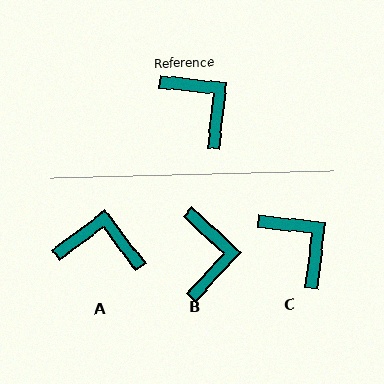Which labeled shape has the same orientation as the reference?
C.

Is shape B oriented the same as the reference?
No, it is off by about 36 degrees.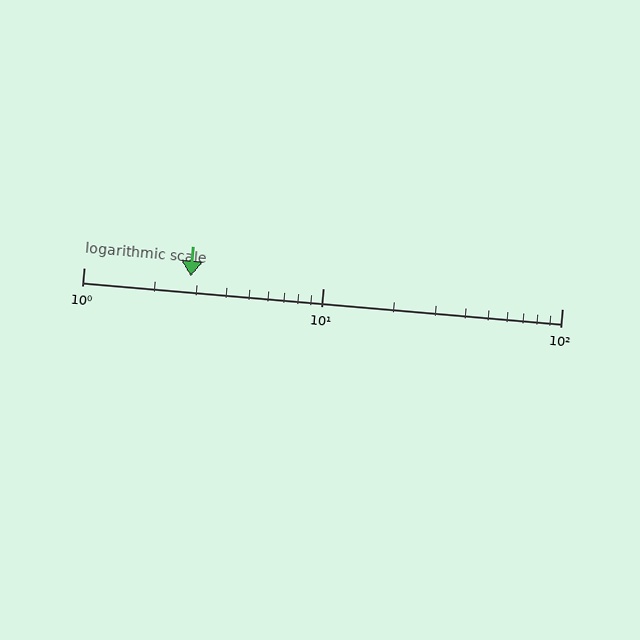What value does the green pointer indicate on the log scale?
The pointer indicates approximately 2.8.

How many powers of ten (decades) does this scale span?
The scale spans 2 decades, from 1 to 100.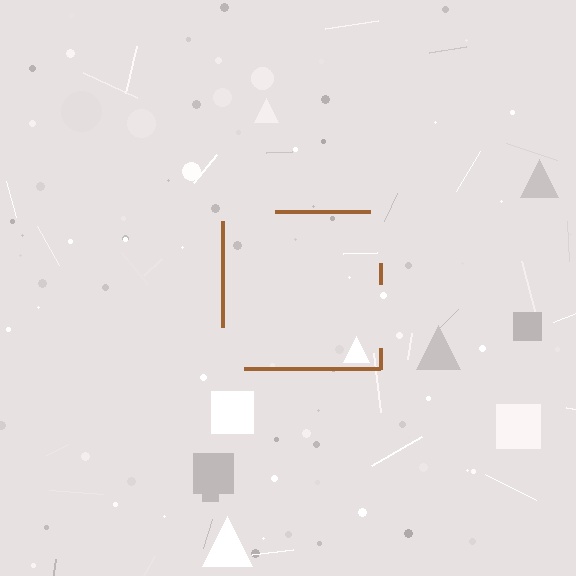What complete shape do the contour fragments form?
The contour fragments form a square.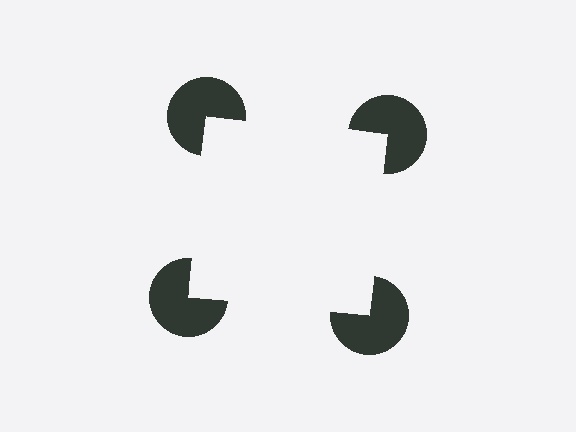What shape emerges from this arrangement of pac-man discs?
An illusory square — its edges are inferred from the aligned wedge cuts in the pac-man discs, not physically drawn.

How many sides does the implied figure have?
4 sides.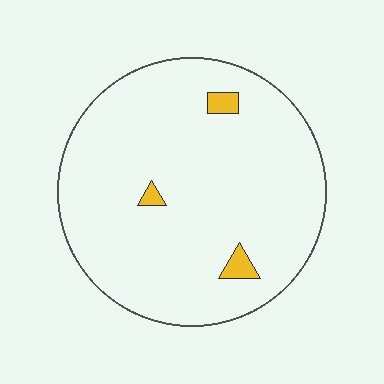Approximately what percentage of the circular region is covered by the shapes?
Approximately 5%.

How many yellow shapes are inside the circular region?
3.